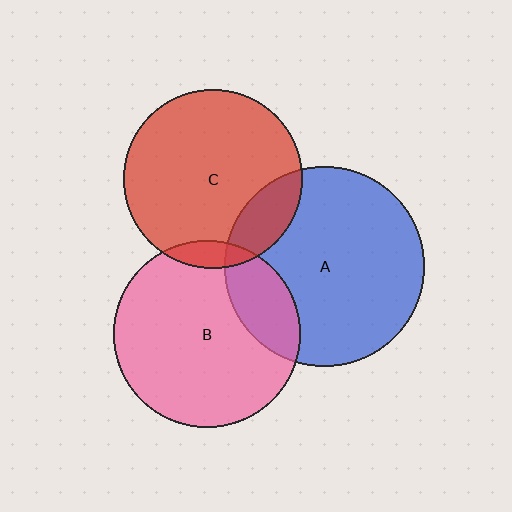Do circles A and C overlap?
Yes.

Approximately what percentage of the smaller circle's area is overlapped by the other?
Approximately 15%.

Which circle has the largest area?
Circle A (blue).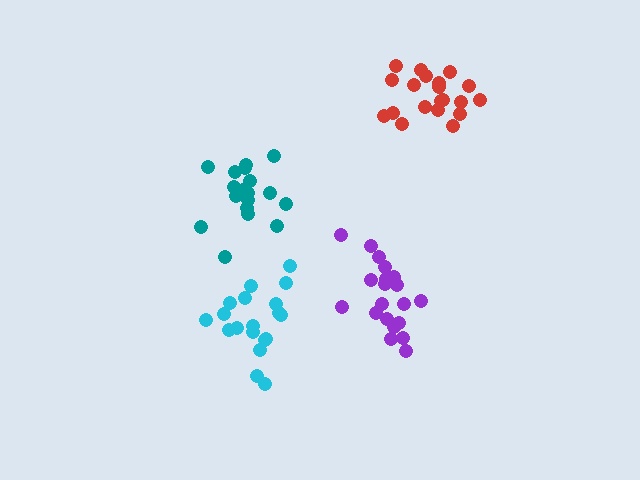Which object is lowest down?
The cyan cluster is bottommost.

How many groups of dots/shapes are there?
There are 4 groups.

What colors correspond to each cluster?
The clusters are colored: purple, teal, red, cyan.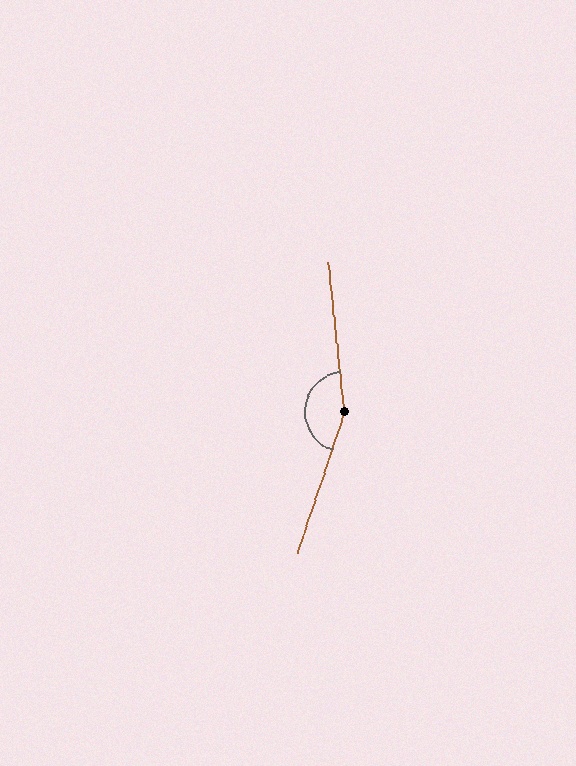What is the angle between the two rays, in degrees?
Approximately 155 degrees.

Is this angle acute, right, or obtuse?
It is obtuse.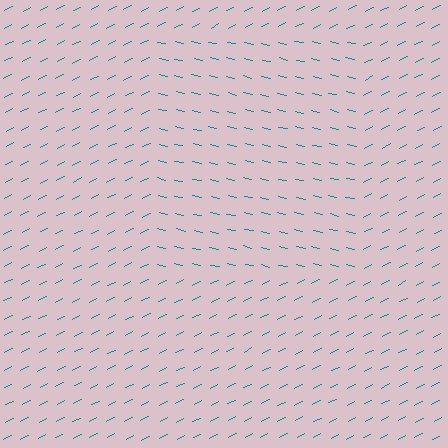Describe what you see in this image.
The image is filled with small teal line segments. A rectangle region in the image has lines oriented differently from the surrounding lines, creating a visible texture boundary.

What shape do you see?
I see a rectangle.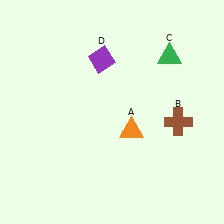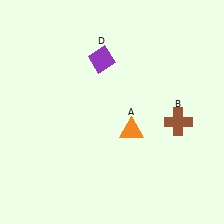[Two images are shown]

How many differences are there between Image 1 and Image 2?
There is 1 difference between the two images.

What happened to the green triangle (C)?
The green triangle (C) was removed in Image 2. It was in the top-right area of Image 1.